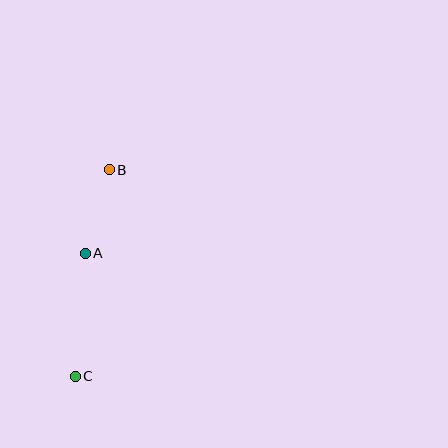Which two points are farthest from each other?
Points B and C are farthest from each other.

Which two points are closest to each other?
Points A and B are closest to each other.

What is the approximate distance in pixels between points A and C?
The distance between A and C is approximately 124 pixels.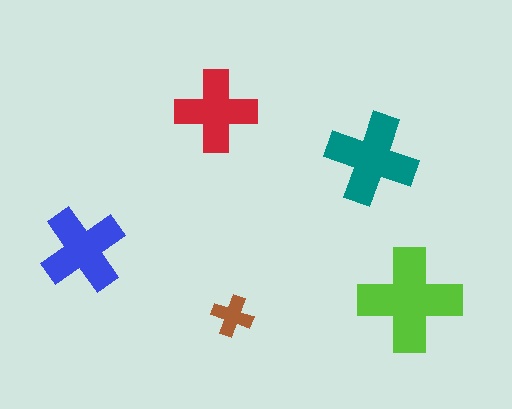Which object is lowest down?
The brown cross is bottommost.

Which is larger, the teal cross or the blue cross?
The teal one.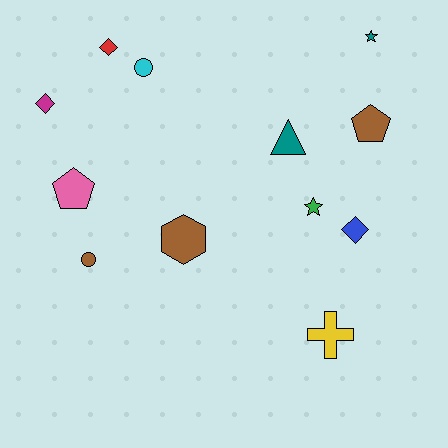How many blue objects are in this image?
There is 1 blue object.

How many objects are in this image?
There are 12 objects.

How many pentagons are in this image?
There are 2 pentagons.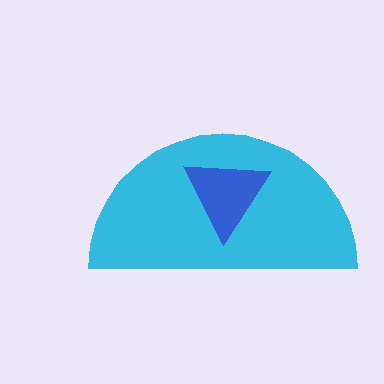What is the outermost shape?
The cyan semicircle.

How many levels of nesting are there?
2.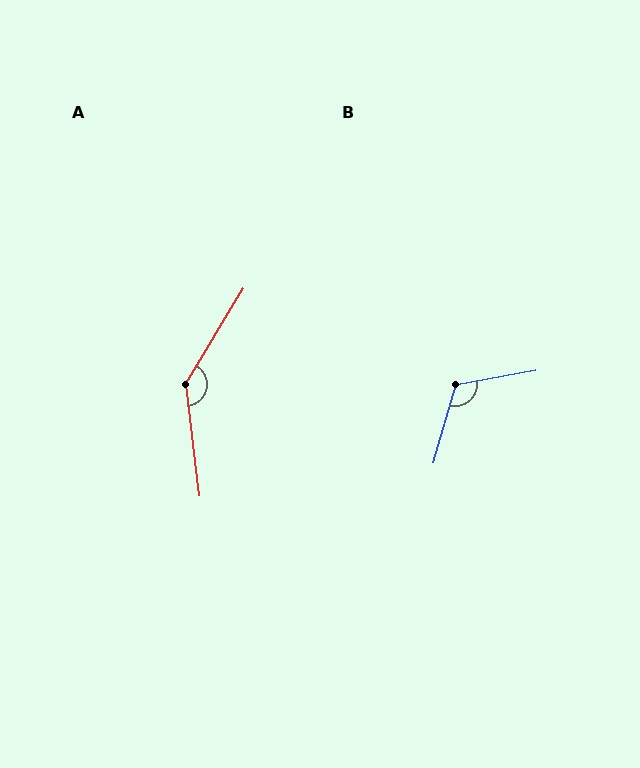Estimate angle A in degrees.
Approximately 142 degrees.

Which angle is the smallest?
B, at approximately 116 degrees.